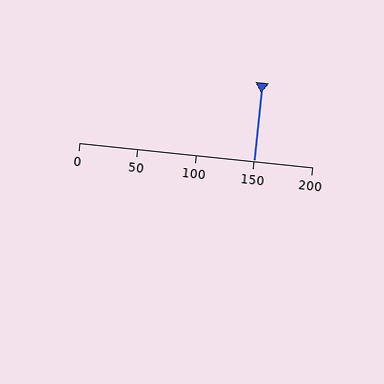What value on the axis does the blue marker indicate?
The marker indicates approximately 150.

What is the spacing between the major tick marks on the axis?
The major ticks are spaced 50 apart.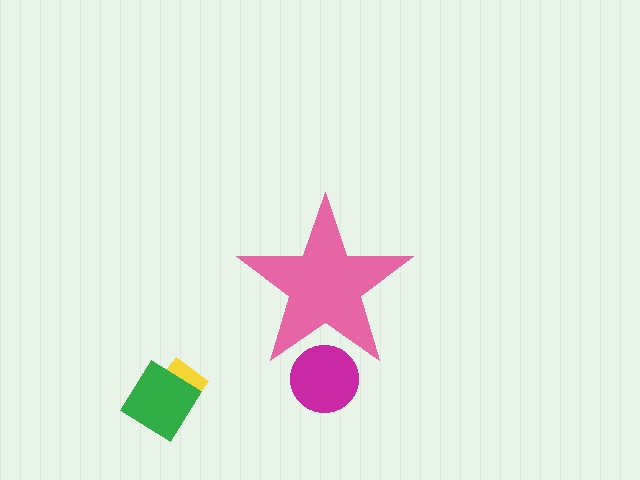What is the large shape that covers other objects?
A pink star.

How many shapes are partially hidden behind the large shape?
1 shape is partially hidden.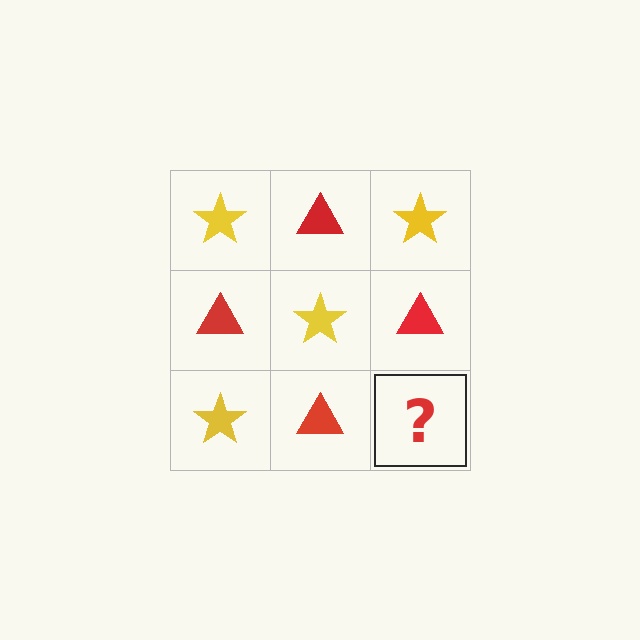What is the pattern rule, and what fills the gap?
The rule is that it alternates yellow star and red triangle in a checkerboard pattern. The gap should be filled with a yellow star.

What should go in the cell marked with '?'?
The missing cell should contain a yellow star.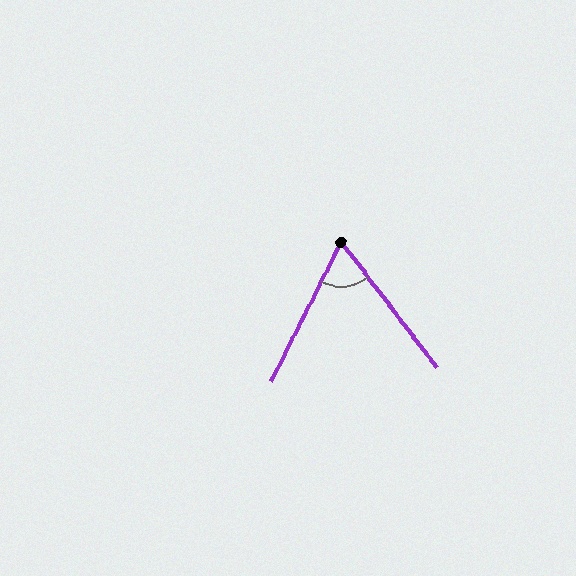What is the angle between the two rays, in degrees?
Approximately 64 degrees.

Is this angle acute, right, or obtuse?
It is acute.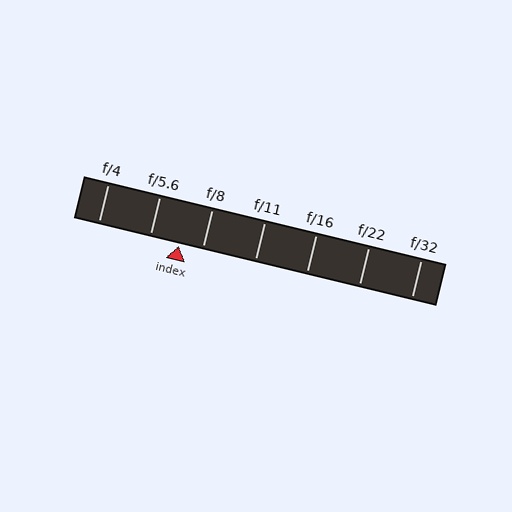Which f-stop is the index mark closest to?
The index mark is closest to f/8.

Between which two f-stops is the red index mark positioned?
The index mark is between f/5.6 and f/8.